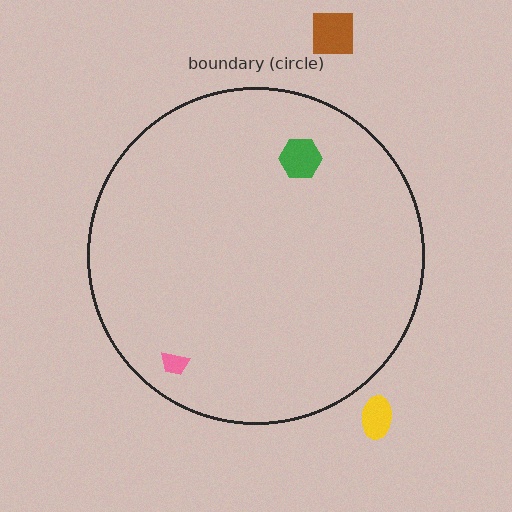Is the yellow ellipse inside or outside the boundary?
Outside.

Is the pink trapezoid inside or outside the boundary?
Inside.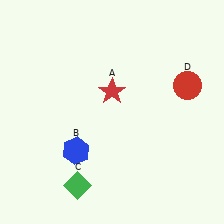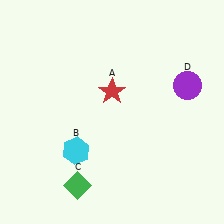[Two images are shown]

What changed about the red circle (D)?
In Image 1, D is red. In Image 2, it changed to purple.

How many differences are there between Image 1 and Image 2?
There are 2 differences between the two images.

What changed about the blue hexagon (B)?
In Image 1, B is blue. In Image 2, it changed to cyan.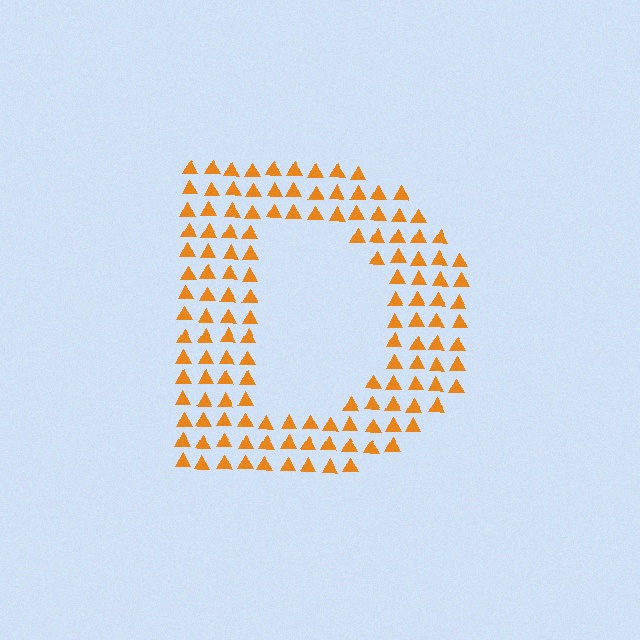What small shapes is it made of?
It is made of small triangles.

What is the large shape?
The large shape is the letter D.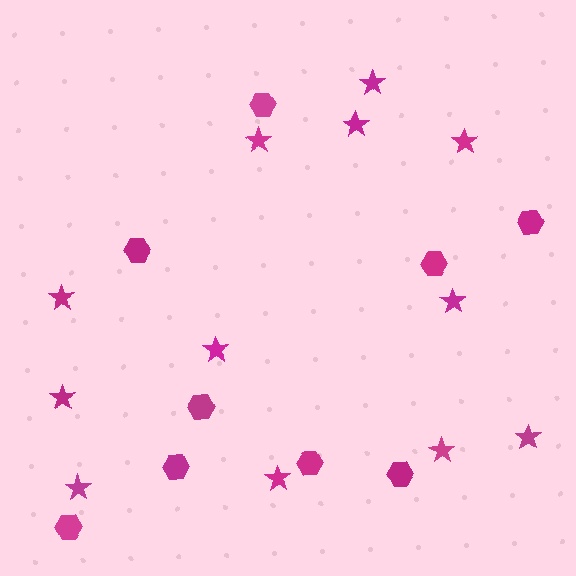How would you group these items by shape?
There are 2 groups: one group of hexagons (9) and one group of stars (12).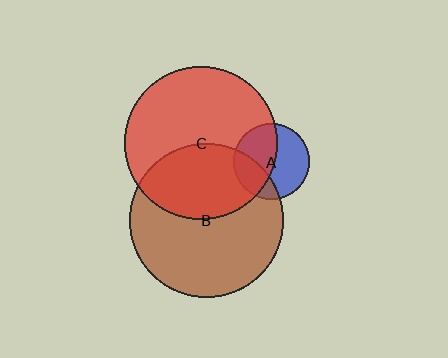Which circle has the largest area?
Circle B (brown).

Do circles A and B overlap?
Yes.